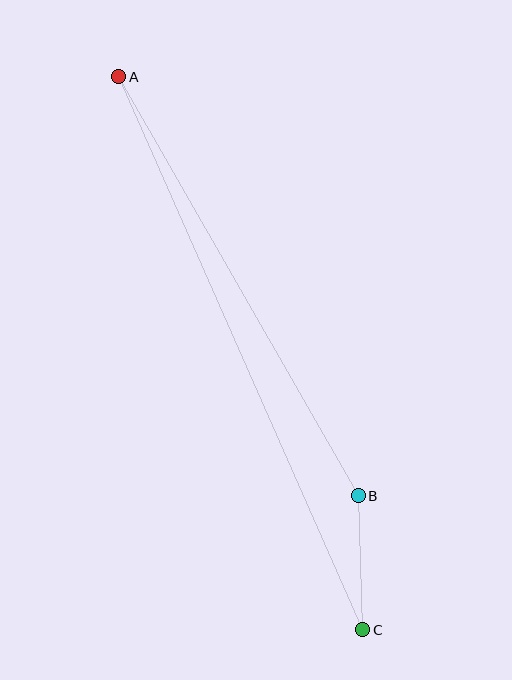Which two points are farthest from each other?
Points A and C are farthest from each other.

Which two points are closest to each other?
Points B and C are closest to each other.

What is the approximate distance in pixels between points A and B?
The distance between A and B is approximately 483 pixels.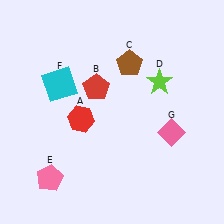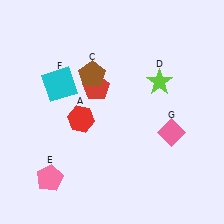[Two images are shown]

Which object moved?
The brown pentagon (C) moved left.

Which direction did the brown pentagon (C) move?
The brown pentagon (C) moved left.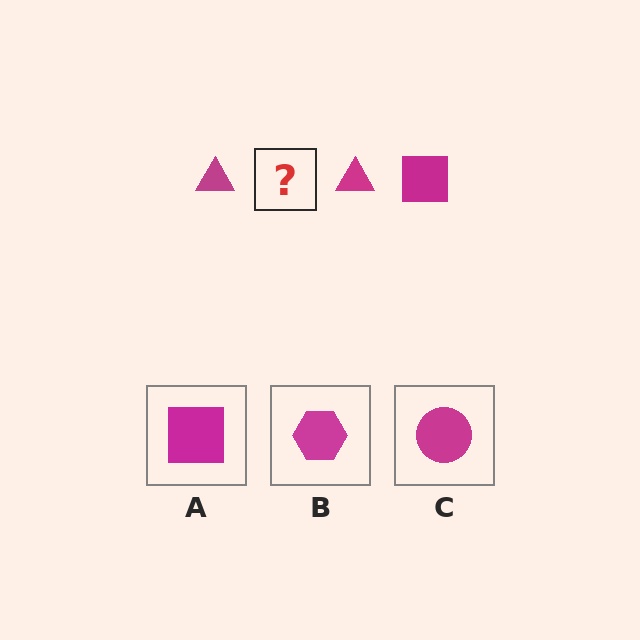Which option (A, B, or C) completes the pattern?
A.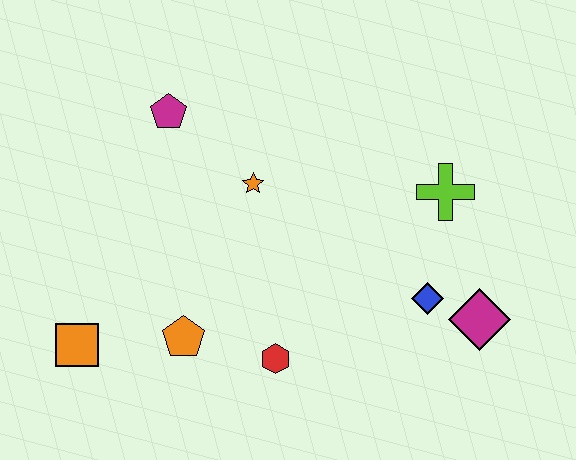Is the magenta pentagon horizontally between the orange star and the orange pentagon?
No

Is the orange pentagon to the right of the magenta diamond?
No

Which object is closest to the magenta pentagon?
The orange star is closest to the magenta pentagon.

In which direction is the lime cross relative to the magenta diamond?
The lime cross is above the magenta diamond.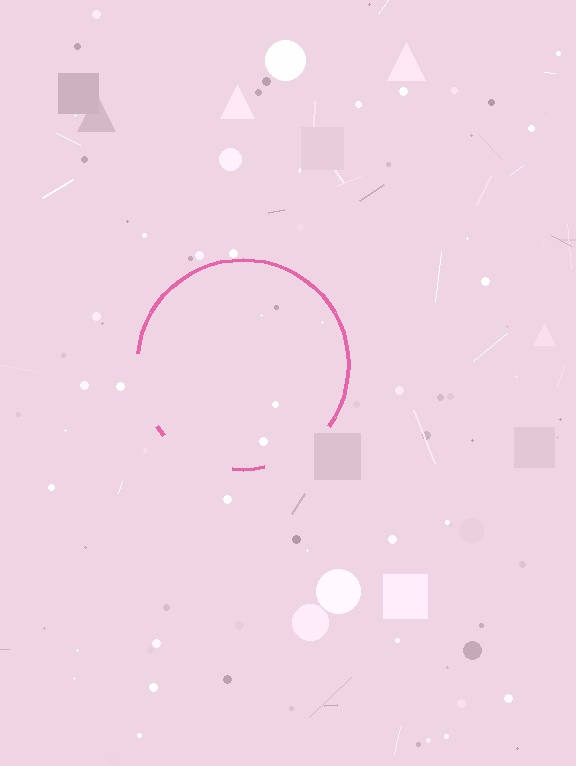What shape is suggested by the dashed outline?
The dashed outline suggests a circle.